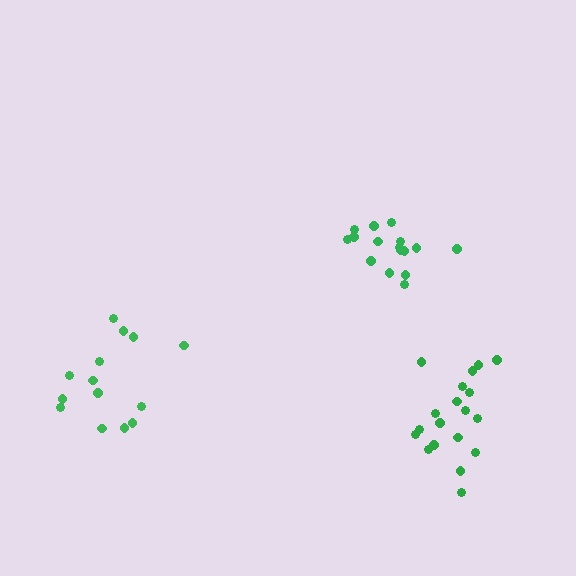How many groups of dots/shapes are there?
There are 3 groups.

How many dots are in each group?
Group 1: 16 dots, Group 2: 14 dots, Group 3: 19 dots (49 total).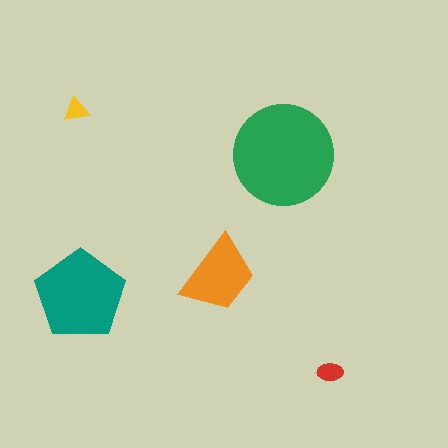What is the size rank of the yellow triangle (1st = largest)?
5th.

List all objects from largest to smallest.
The green circle, the teal pentagon, the orange trapezoid, the red ellipse, the yellow triangle.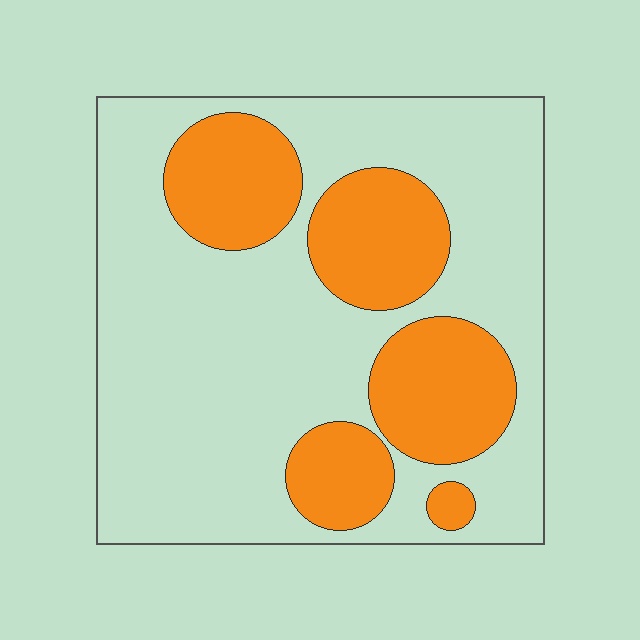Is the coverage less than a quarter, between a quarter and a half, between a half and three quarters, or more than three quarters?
Between a quarter and a half.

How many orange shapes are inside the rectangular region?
5.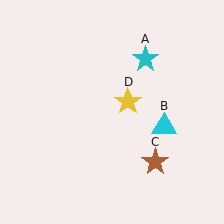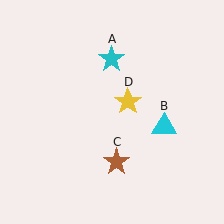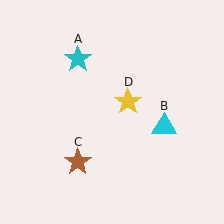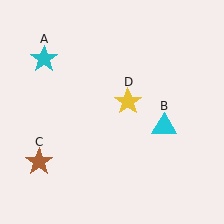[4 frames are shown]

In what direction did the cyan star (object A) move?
The cyan star (object A) moved left.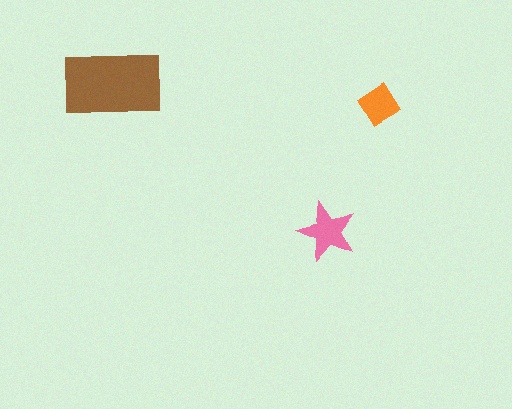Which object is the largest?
The brown rectangle.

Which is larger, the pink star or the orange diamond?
The pink star.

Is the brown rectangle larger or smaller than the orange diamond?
Larger.